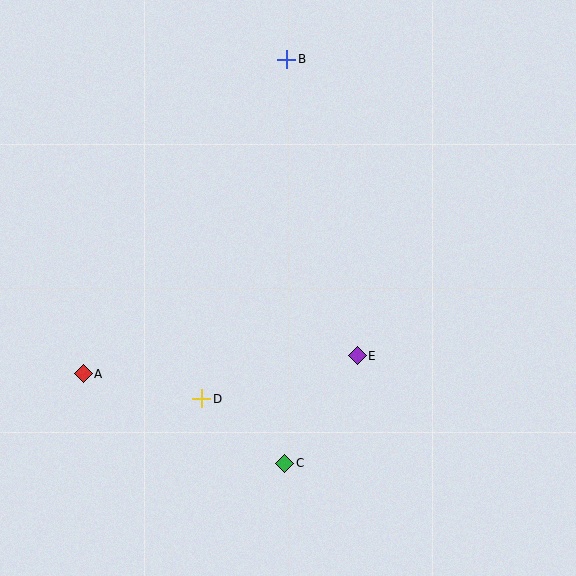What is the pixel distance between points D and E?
The distance between D and E is 161 pixels.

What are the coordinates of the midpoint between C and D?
The midpoint between C and D is at (243, 431).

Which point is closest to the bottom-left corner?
Point A is closest to the bottom-left corner.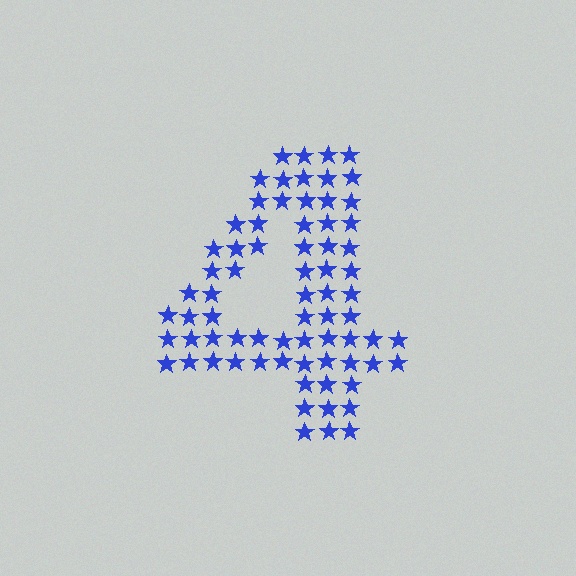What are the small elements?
The small elements are stars.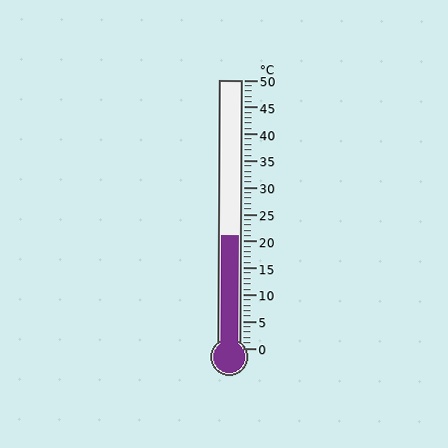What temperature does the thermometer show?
The thermometer shows approximately 21°C.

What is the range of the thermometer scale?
The thermometer scale ranges from 0°C to 50°C.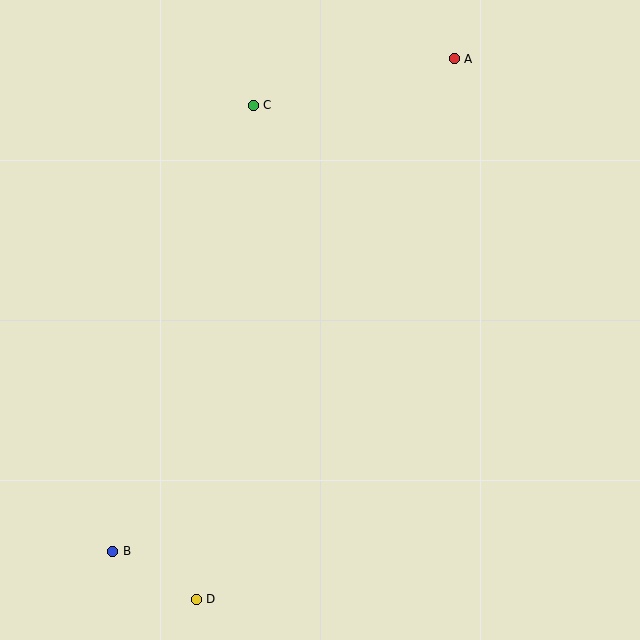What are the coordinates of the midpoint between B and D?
The midpoint between B and D is at (154, 575).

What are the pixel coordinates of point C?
Point C is at (253, 105).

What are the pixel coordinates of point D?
Point D is at (196, 599).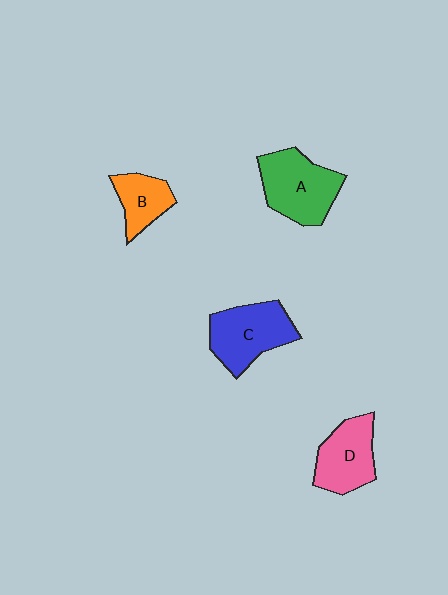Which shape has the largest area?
Shape A (green).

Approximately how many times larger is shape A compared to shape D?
Approximately 1.2 times.